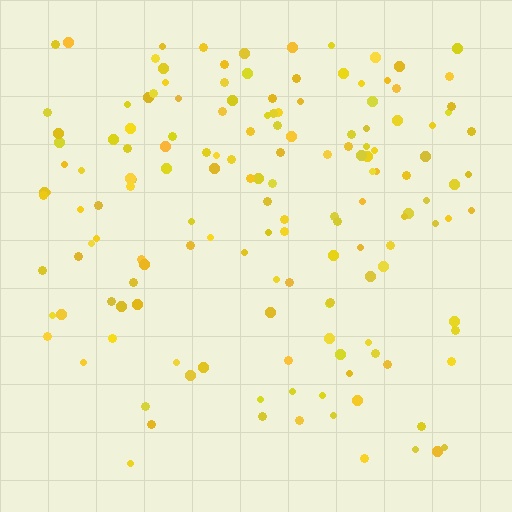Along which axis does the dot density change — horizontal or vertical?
Vertical.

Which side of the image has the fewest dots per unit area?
The bottom.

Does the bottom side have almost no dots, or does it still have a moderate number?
Still a moderate number, just noticeably fewer than the top.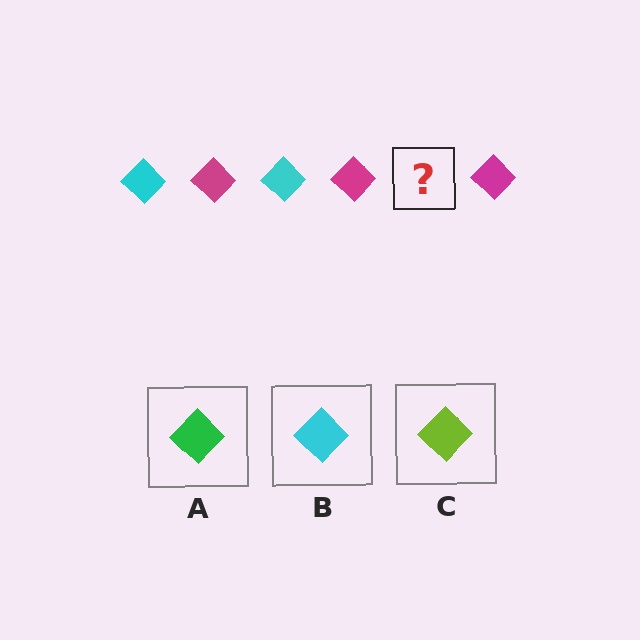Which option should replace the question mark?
Option B.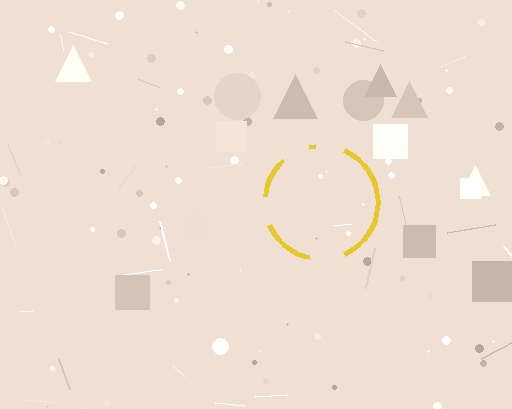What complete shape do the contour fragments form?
The contour fragments form a circle.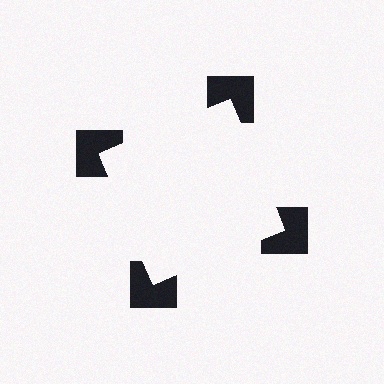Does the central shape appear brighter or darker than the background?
It typically appears slightly brighter than the background, even though no actual brightness change is drawn.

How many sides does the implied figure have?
4 sides.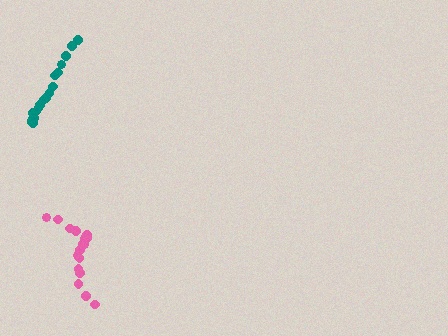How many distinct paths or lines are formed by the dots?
There are 2 distinct paths.